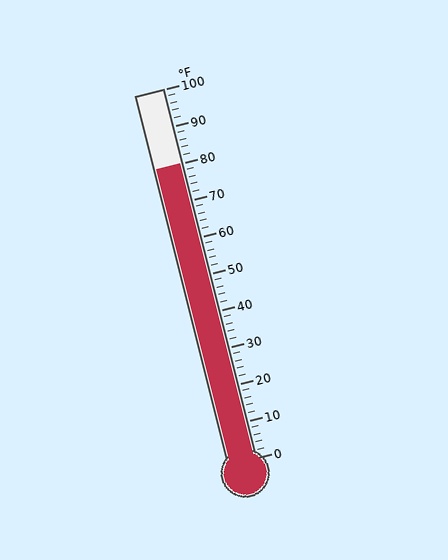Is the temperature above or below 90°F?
The temperature is below 90°F.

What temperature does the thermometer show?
The thermometer shows approximately 80°F.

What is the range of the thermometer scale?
The thermometer scale ranges from 0°F to 100°F.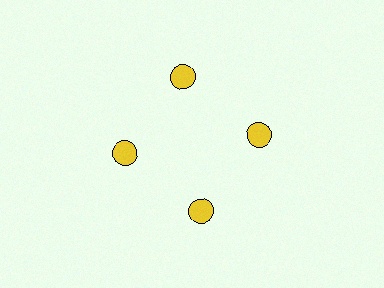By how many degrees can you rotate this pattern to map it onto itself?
The pattern maps onto itself every 90 degrees of rotation.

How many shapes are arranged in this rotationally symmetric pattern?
There are 4 shapes, arranged in 4 groups of 1.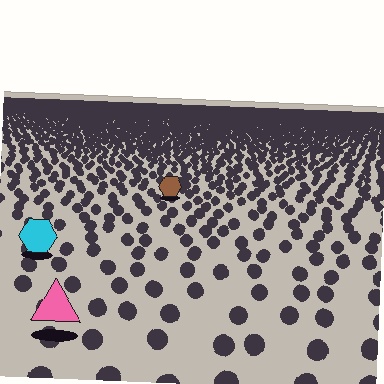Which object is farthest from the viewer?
The brown hexagon is farthest from the viewer. It appears smaller and the ground texture around it is denser.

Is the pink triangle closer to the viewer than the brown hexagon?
Yes. The pink triangle is closer — you can tell from the texture gradient: the ground texture is coarser near it.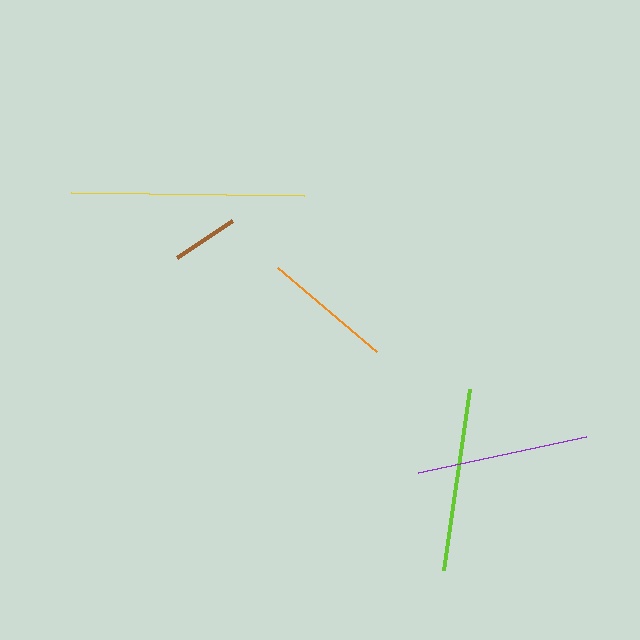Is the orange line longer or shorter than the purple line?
The purple line is longer than the orange line.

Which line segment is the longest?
The yellow line is the longest at approximately 234 pixels.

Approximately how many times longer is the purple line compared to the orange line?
The purple line is approximately 1.3 times the length of the orange line.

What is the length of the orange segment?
The orange segment is approximately 130 pixels long.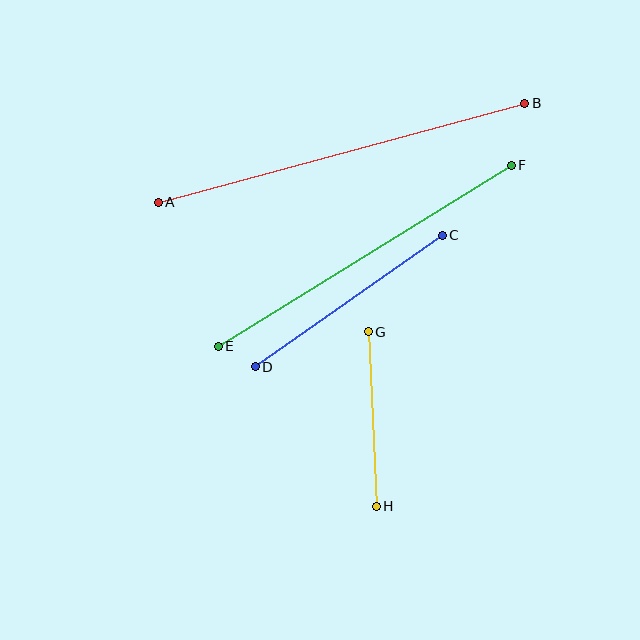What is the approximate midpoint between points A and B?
The midpoint is at approximately (341, 153) pixels.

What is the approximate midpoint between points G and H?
The midpoint is at approximately (372, 419) pixels.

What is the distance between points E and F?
The distance is approximately 345 pixels.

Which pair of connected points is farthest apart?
Points A and B are farthest apart.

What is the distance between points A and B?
The distance is approximately 380 pixels.